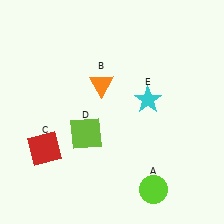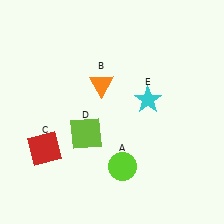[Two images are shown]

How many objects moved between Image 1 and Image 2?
1 object moved between the two images.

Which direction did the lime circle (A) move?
The lime circle (A) moved left.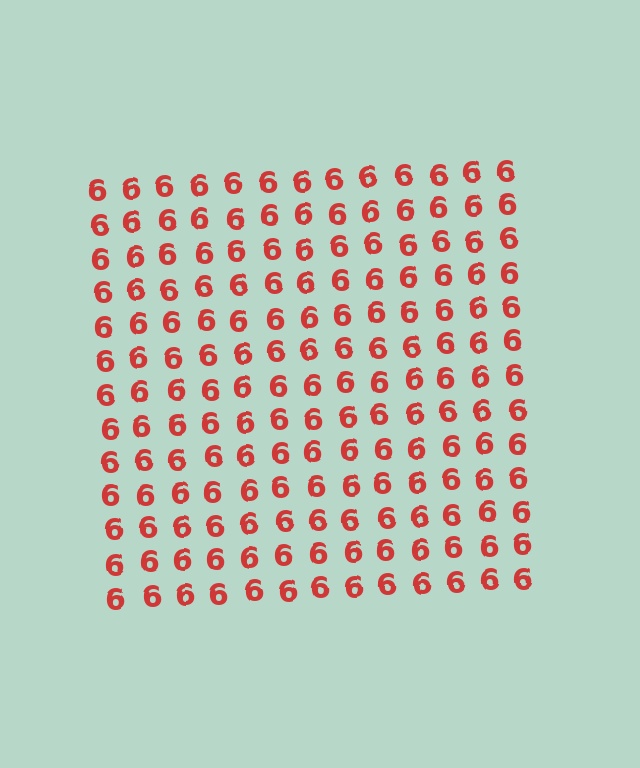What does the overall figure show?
The overall figure shows a square.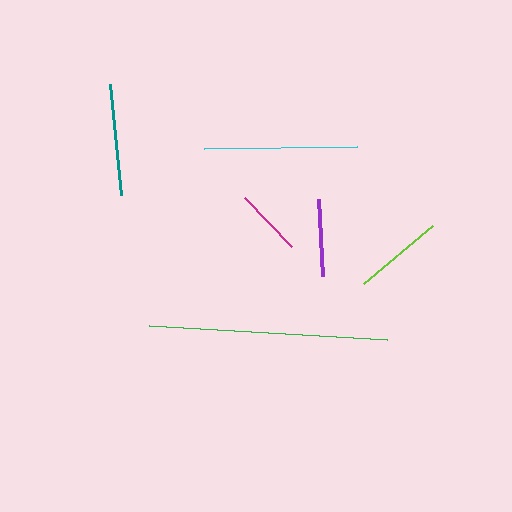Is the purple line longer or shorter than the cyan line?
The cyan line is longer than the purple line.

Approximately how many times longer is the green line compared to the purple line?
The green line is approximately 3.1 times the length of the purple line.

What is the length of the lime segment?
The lime segment is approximately 91 pixels long.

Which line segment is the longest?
The green line is the longest at approximately 238 pixels.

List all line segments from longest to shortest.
From longest to shortest: green, cyan, teal, lime, purple, magenta.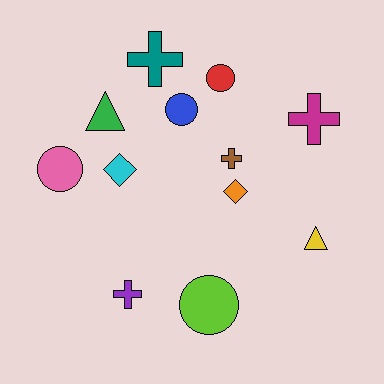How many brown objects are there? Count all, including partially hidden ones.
There is 1 brown object.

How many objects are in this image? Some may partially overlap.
There are 12 objects.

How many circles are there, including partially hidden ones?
There are 4 circles.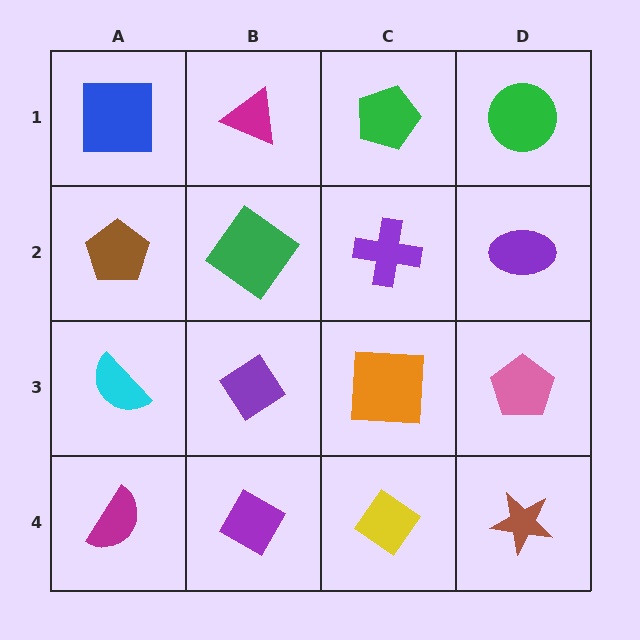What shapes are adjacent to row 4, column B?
A purple diamond (row 3, column B), a magenta semicircle (row 4, column A), a yellow diamond (row 4, column C).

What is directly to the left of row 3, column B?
A cyan semicircle.